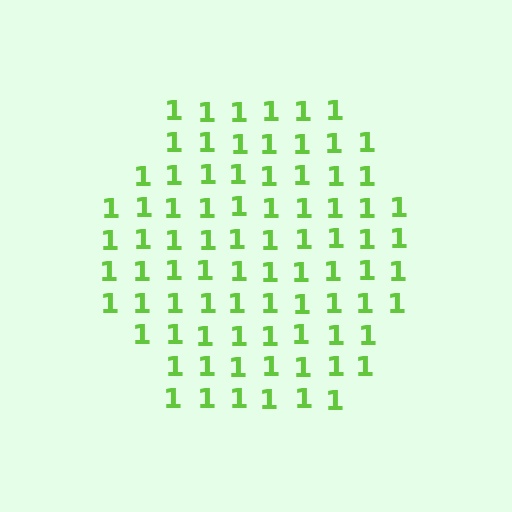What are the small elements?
The small elements are digit 1's.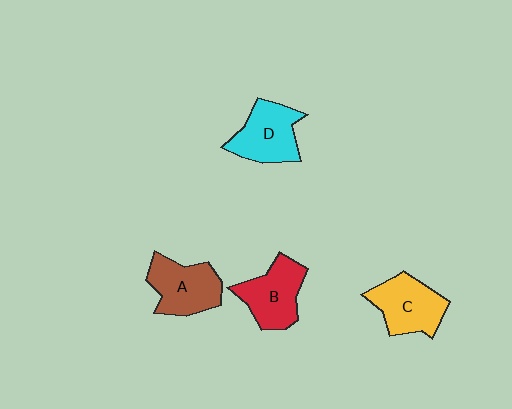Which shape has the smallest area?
Shape B (red).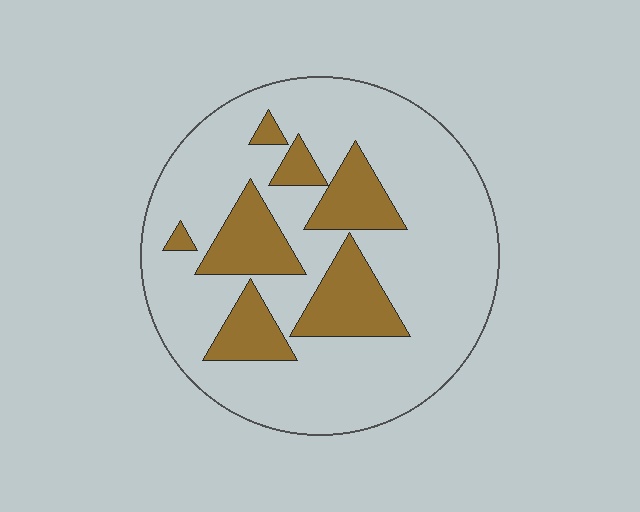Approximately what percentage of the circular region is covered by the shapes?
Approximately 25%.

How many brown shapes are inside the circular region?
7.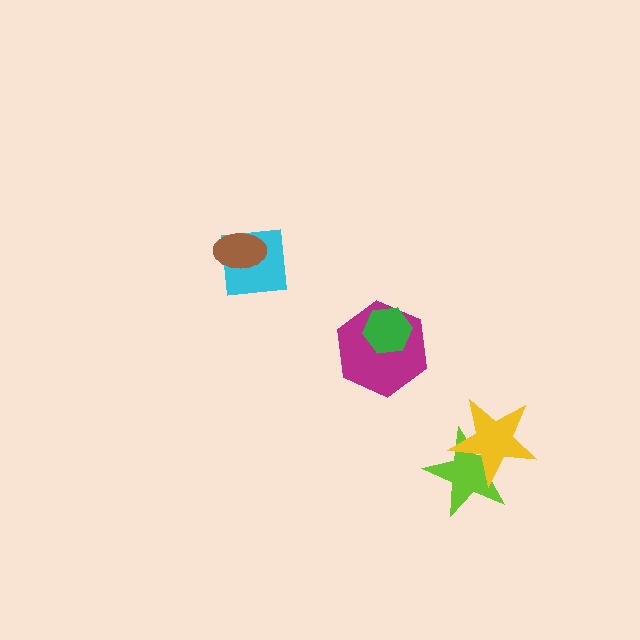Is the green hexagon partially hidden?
No, no other shape covers it.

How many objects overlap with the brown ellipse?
1 object overlaps with the brown ellipse.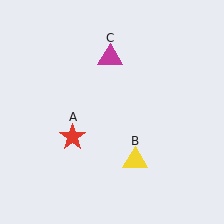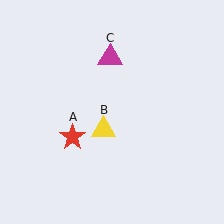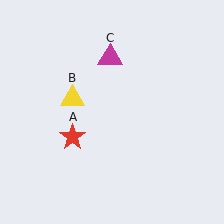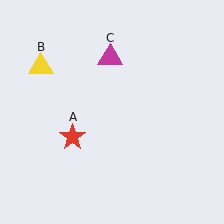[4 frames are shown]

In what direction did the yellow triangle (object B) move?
The yellow triangle (object B) moved up and to the left.